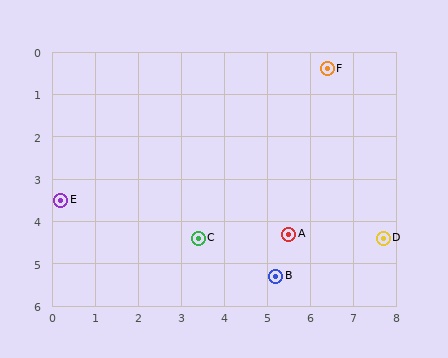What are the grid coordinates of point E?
Point E is at approximately (0.2, 3.5).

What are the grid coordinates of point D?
Point D is at approximately (7.7, 4.4).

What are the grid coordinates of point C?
Point C is at approximately (3.4, 4.4).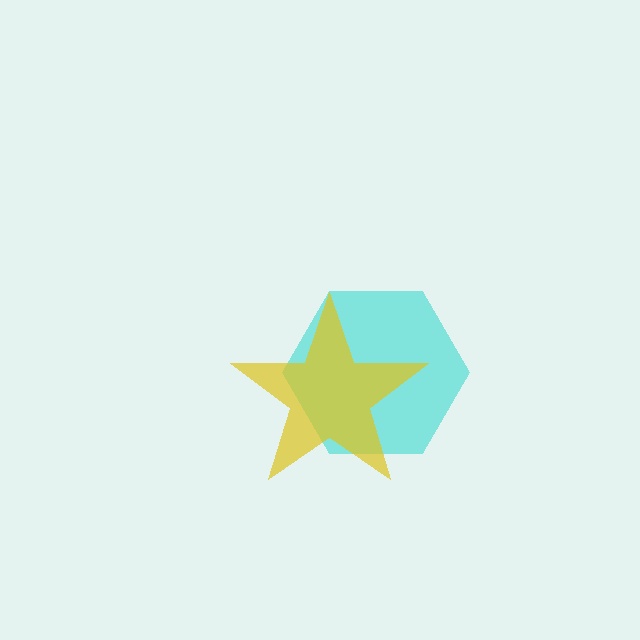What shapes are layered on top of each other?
The layered shapes are: a cyan hexagon, a yellow star.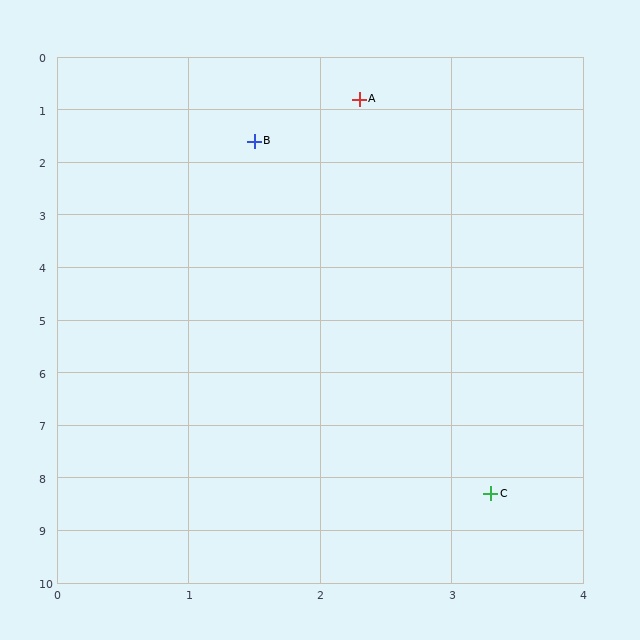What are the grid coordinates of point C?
Point C is at approximately (3.3, 8.3).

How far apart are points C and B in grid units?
Points C and B are about 6.9 grid units apart.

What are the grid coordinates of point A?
Point A is at approximately (2.3, 0.8).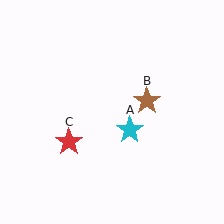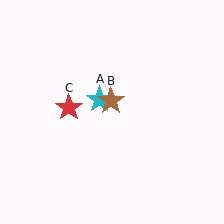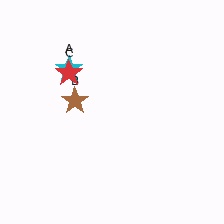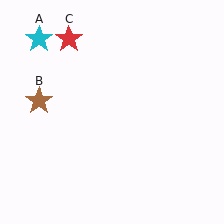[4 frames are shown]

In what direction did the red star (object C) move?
The red star (object C) moved up.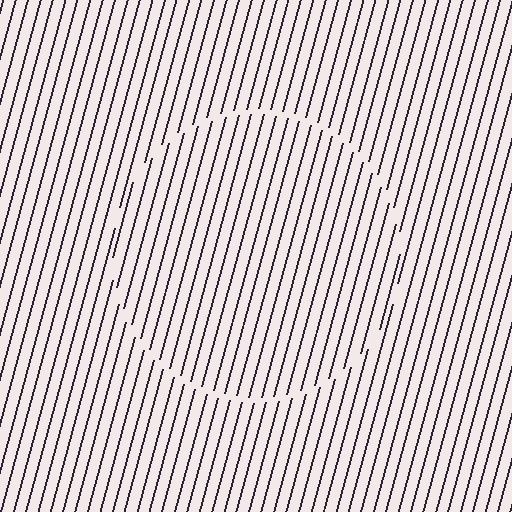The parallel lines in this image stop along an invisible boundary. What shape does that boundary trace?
An illusory circle. The interior of the shape contains the same grating, shifted by half a period — the contour is defined by the phase discontinuity where line-ends from the inner and outer gratings abut.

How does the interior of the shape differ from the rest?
The interior of the shape contains the same grating, shifted by half a period — the contour is defined by the phase discontinuity where line-ends from the inner and outer gratings abut.